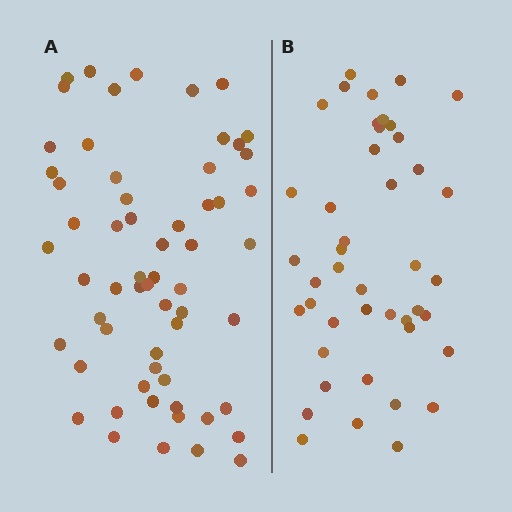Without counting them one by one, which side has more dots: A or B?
Region A (the left region) has more dots.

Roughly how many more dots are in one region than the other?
Region A has approximately 15 more dots than region B.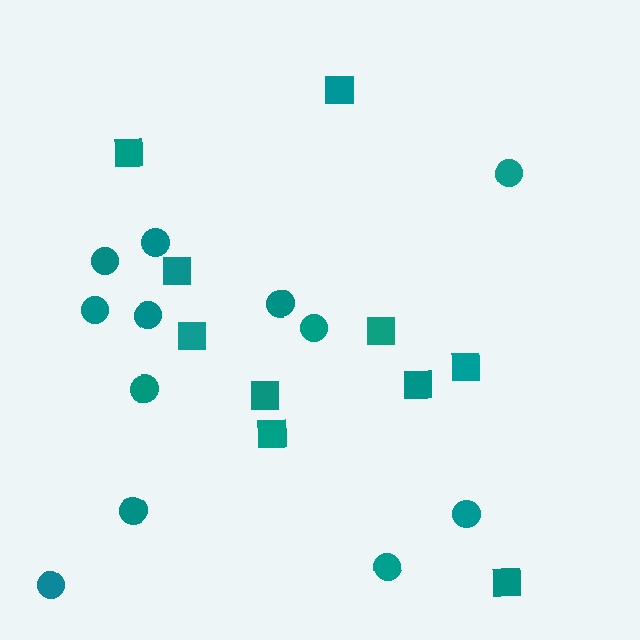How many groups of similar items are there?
There are 2 groups: one group of circles (12) and one group of squares (10).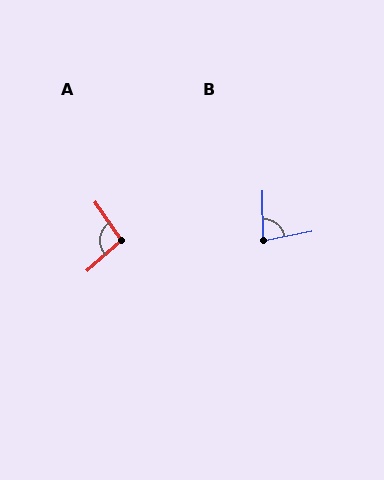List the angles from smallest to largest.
B (79°), A (97°).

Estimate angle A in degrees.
Approximately 97 degrees.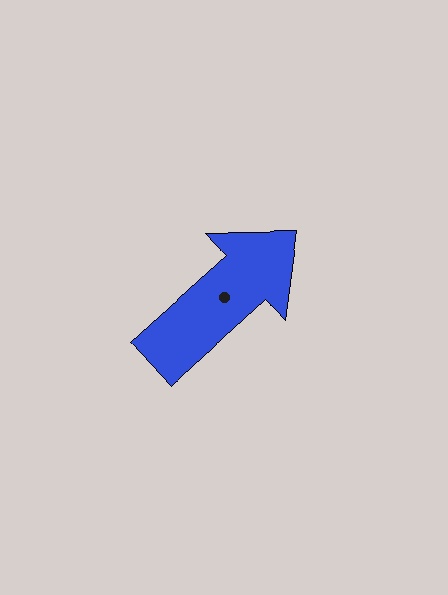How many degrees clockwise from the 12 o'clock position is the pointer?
Approximately 48 degrees.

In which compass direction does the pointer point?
Northeast.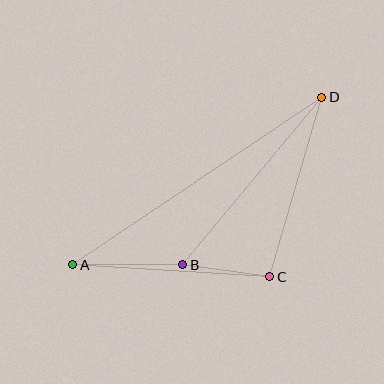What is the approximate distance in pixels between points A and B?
The distance between A and B is approximately 110 pixels.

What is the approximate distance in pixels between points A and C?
The distance between A and C is approximately 197 pixels.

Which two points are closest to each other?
Points B and C are closest to each other.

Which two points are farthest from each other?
Points A and D are farthest from each other.